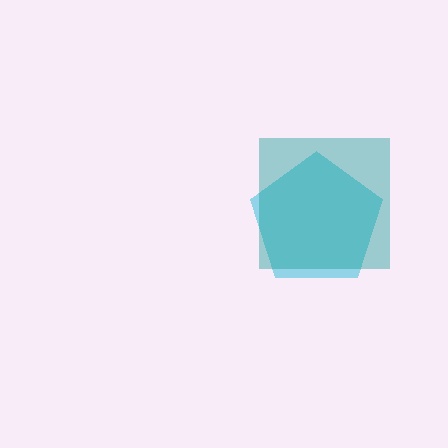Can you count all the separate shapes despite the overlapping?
Yes, there are 2 separate shapes.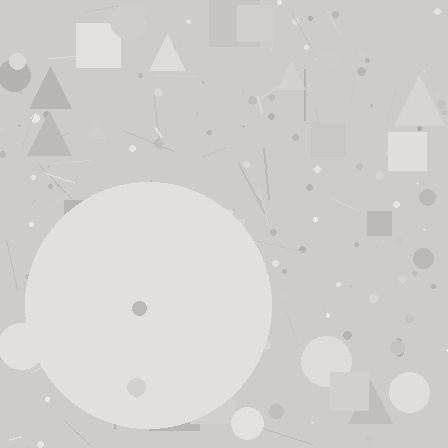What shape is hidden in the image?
A circle is hidden in the image.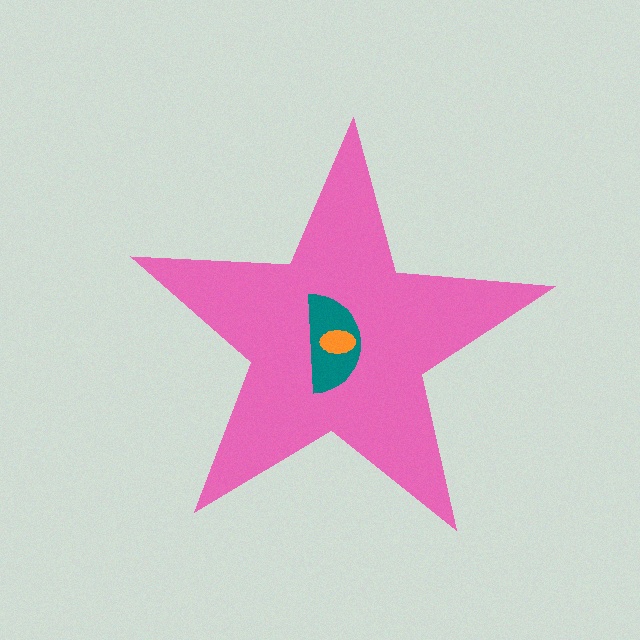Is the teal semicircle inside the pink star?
Yes.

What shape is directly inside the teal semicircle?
The orange ellipse.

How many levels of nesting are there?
3.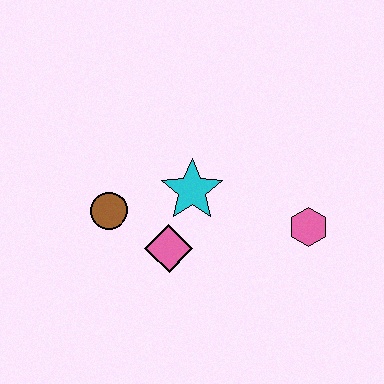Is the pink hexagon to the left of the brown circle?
No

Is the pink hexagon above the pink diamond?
Yes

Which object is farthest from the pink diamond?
The pink hexagon is farthest from the pink diamond.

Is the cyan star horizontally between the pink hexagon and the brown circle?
Yes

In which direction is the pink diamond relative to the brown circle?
The pink diamond is to the right of the brown circle.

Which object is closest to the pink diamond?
The cyan star is closest to the pink diamond.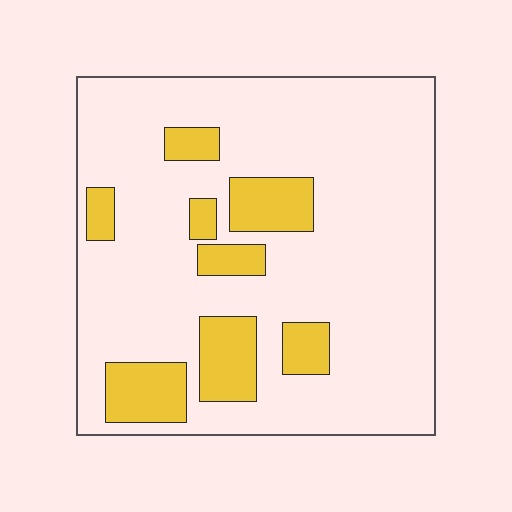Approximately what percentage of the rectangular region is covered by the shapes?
Approximately 20%.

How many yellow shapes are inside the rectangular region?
8.